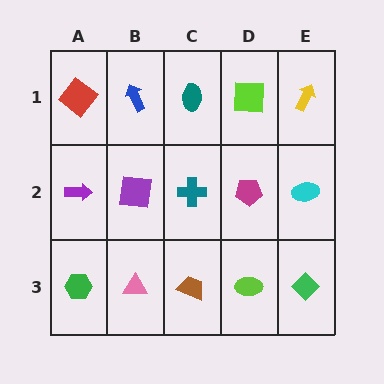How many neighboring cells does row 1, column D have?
3.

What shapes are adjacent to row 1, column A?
A purple arrow (row 2, column A), a blue arrow (row 1, column B).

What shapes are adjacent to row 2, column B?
A blue arrow (row 1, column B), a pink triangle (row 3, column B), a purple arrow (row 2, column A), a teal cross (row 2, column C).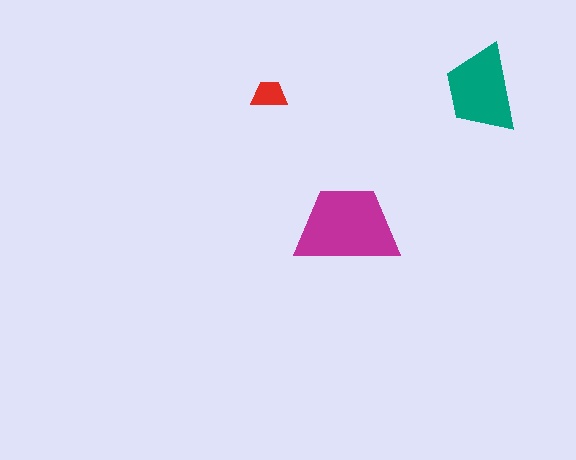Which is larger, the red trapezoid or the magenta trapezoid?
The magenta one.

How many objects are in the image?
There are 3 objects in the image.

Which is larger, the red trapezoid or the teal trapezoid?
The teal one.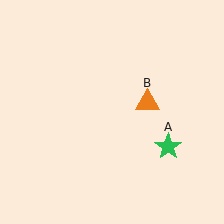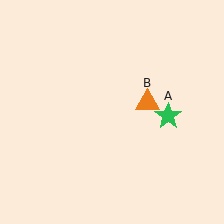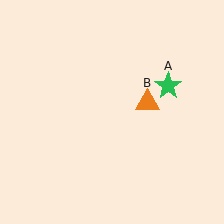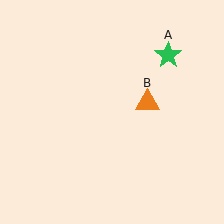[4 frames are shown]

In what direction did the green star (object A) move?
The green star (object A) moved up.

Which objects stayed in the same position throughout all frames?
Orange triangle (object B) remained stationary.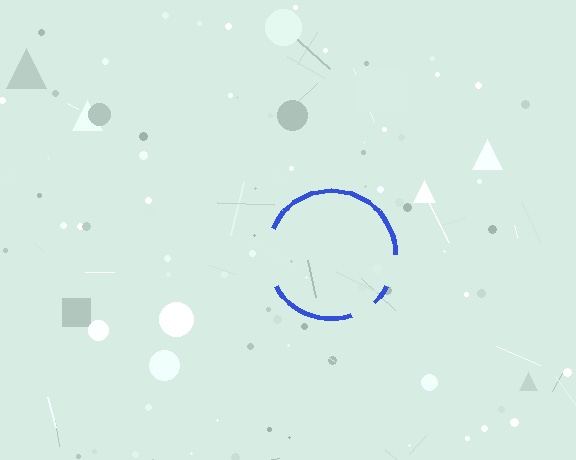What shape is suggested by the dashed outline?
The dashed outline suggests a circle.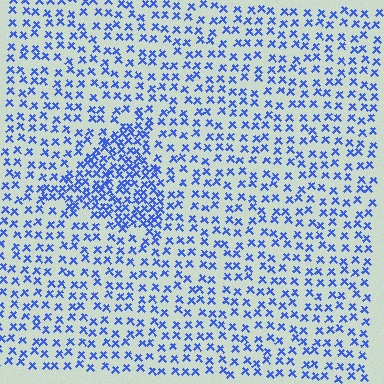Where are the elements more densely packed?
The elements are more densely packed inside the triangle boundary.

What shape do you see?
I see a triangle.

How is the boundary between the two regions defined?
The boundary is defined by a change in element density (approximately 2.0x ratio). All elements are the same color, size, and shape.